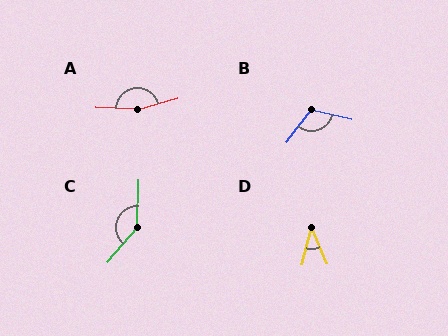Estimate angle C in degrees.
Approximately 142 degrees.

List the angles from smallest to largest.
D (37°), B (115°), C (142°), A (162°).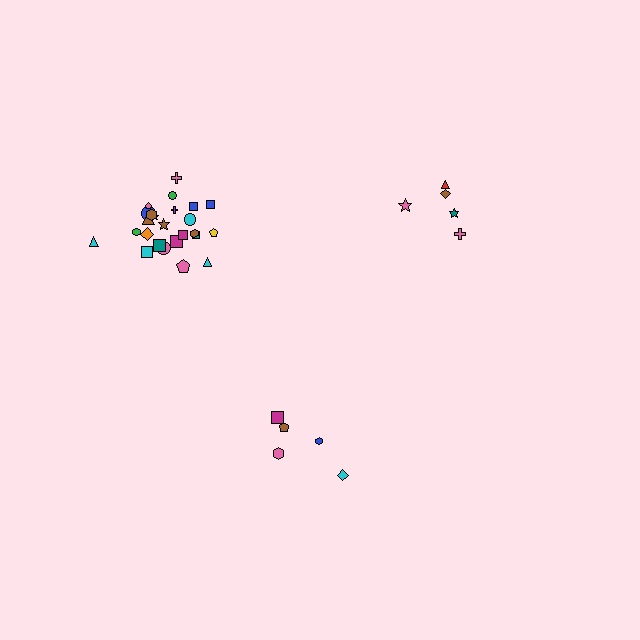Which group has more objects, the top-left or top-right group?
The top-left group.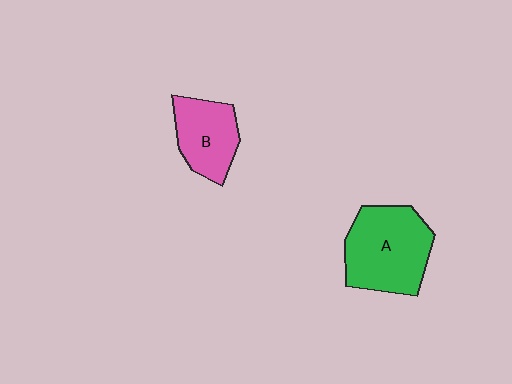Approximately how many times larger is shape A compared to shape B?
Approximately 1.5 times.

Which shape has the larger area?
Shape A (green).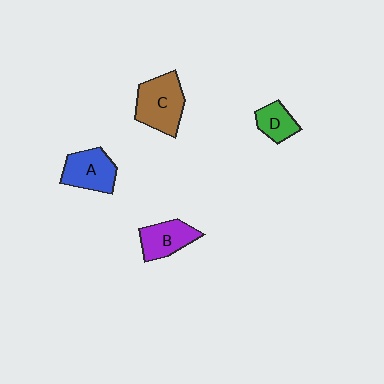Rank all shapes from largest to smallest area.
From largest to smallest: C (brown), A (blue), B (purple), D (green).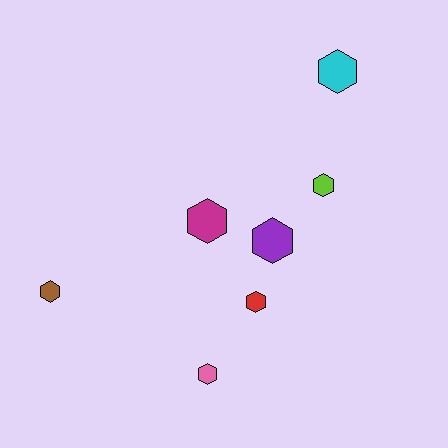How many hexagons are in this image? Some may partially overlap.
There are 7 hexagons.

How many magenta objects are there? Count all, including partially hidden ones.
There is 1 magenta object.